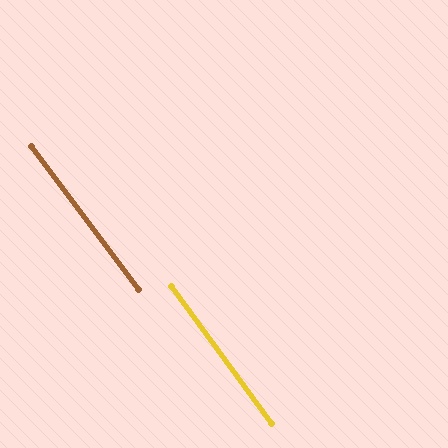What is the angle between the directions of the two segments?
Approximately 1 degree.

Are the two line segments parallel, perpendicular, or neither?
Parallel — their directions differ by only 0.9°.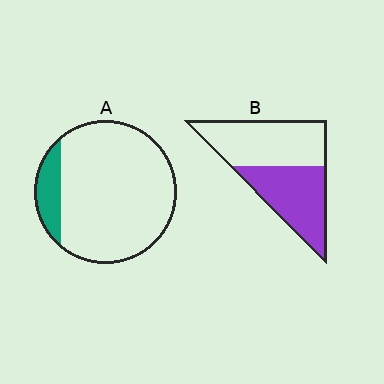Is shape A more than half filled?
No.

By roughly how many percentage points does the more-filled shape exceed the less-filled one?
By roughly 35 percentage points (B over A).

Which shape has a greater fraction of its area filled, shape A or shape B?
Shape B.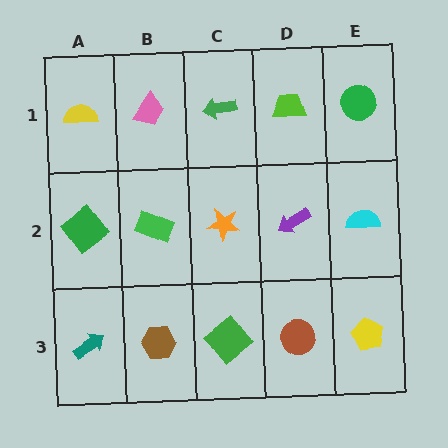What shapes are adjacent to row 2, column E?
A green circle (row 1, column E), a yellow pentagon (row 3, column E), a purple arrow (row 2, column D).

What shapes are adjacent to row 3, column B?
A green rectangle (row 2, column B), a teal arrow (row 3, column A), a green diamond (row 3, column C).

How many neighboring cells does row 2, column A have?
3.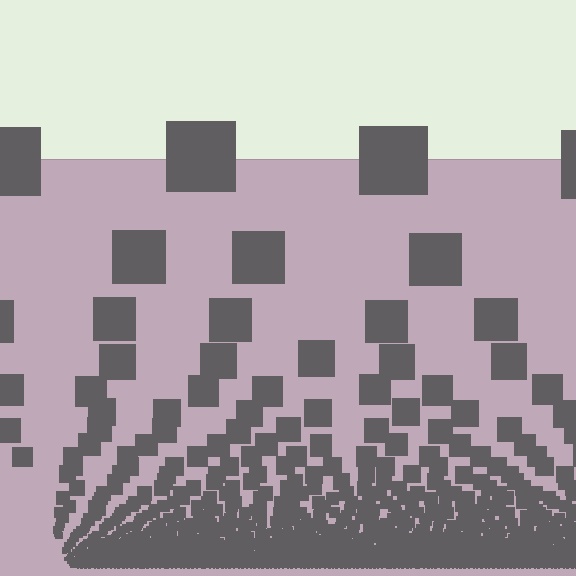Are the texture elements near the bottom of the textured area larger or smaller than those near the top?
Smaller. The gradient is inverted — elements near the bottom are smaller and denser.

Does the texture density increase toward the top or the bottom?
Density increases toward the bottom.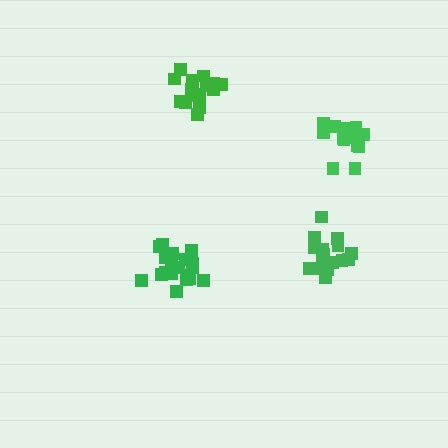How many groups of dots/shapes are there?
There are 4 groups.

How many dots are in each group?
Group 1: 20 dots, Group 2: 17 dots, Group 3: 17 dots, Group 4: 15 dots (69 total).